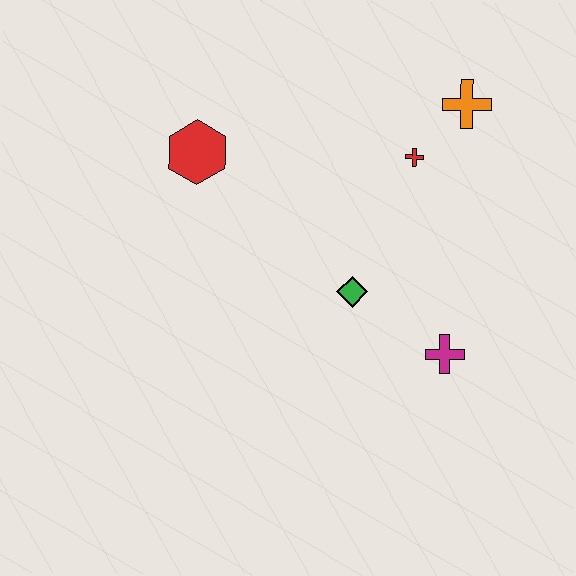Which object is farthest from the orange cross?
The red hexagon is farthest from the orange cross.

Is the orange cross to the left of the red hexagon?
No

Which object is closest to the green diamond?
The magenta cross is closest to the green diamond.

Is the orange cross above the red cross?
Yes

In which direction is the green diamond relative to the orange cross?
The green diamond is below the orange cross.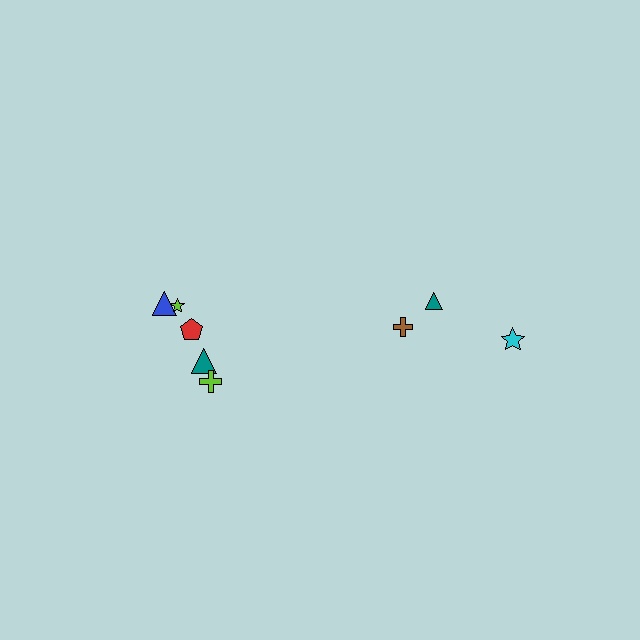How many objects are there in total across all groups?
There are 8 objects.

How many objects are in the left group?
There are 5 objects.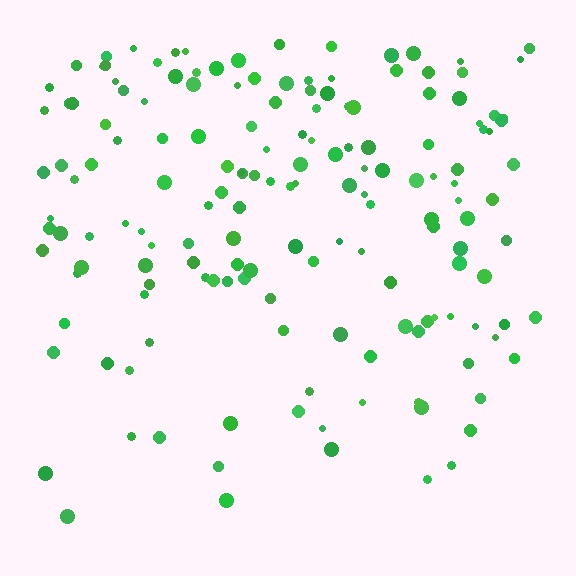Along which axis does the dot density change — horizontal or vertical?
Vertical.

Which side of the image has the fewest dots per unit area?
The bottom.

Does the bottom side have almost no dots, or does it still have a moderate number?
Still a moderate number, just noticeably fewer than the top.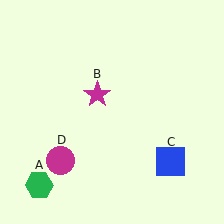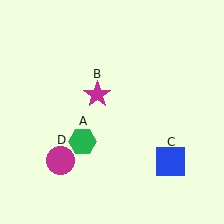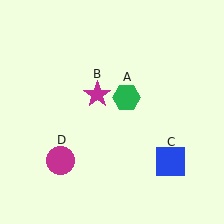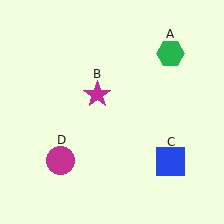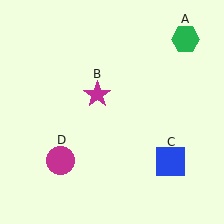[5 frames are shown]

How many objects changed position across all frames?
1 object changed position: green hexagon (object A).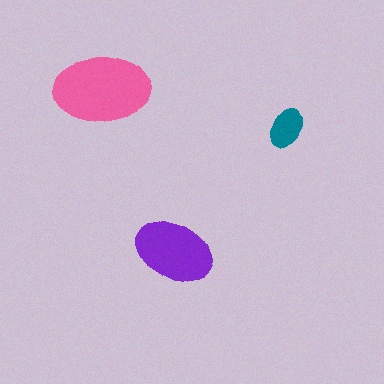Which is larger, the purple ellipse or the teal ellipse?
The purple one.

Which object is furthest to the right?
The teal ellipse is rightmost.